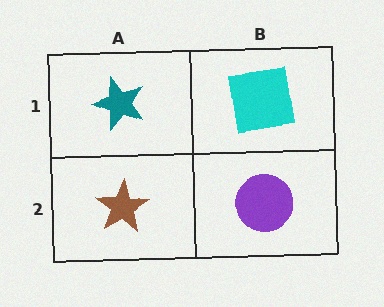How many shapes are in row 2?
2 shapes.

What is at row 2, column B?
A purple circle.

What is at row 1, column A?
A teal star.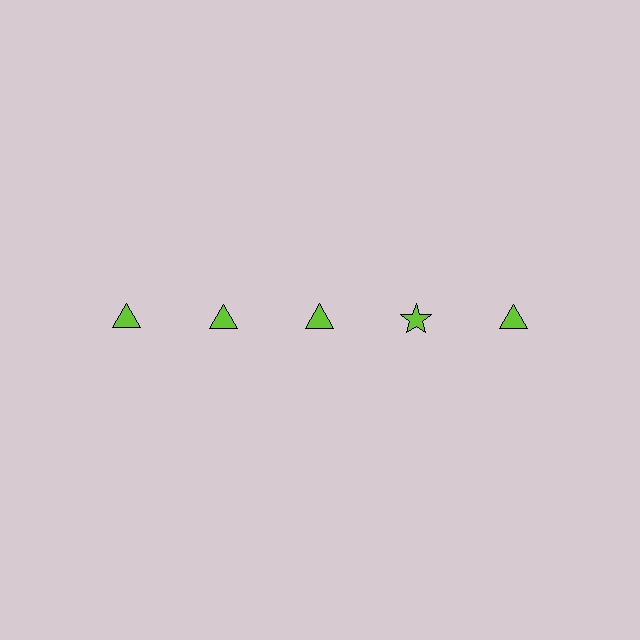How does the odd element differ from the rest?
It has a different shape: star instead of triangle.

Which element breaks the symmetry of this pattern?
The lime star in the top row, second from right column breaks the symmetry. All other shapes are lime triangles.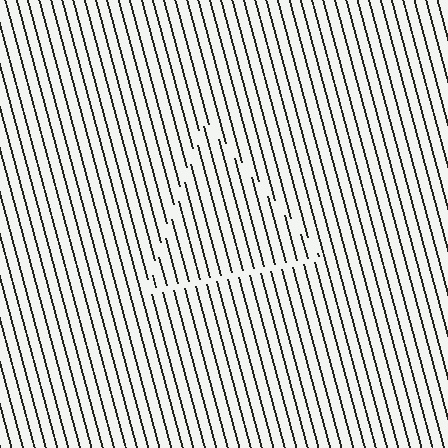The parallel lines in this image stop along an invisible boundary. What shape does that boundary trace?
An illusory triangle. The interior of the shape contains the same grating, shifted by half a period — the contour is defined by the phase discontinuity where line-ends from the inner and outer gratings abut.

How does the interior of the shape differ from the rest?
The interior of the shape contains the same grating, shifted by half a period — the contour is defined by the phase discontinuity where line-ends from the inner and outer gratings abut.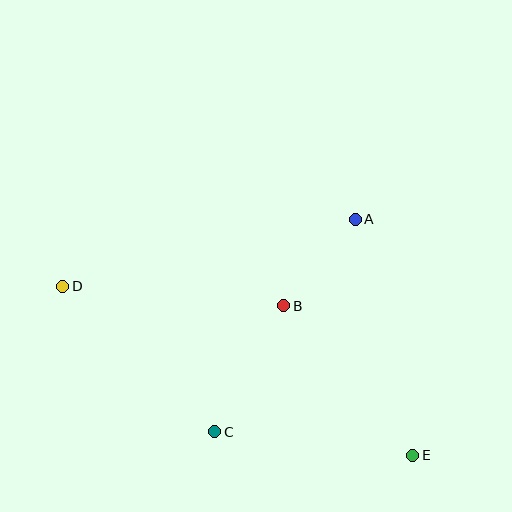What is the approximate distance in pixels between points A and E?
The distance between A and E is approximately 243 pixels.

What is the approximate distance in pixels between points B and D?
The distance between B and D is approximately 222 pixels.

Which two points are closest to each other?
Points A and B are closest to each other.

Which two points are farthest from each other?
Points D and E are farthest from each other.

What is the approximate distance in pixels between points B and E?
The distance between B and E is approximately 198 pixels.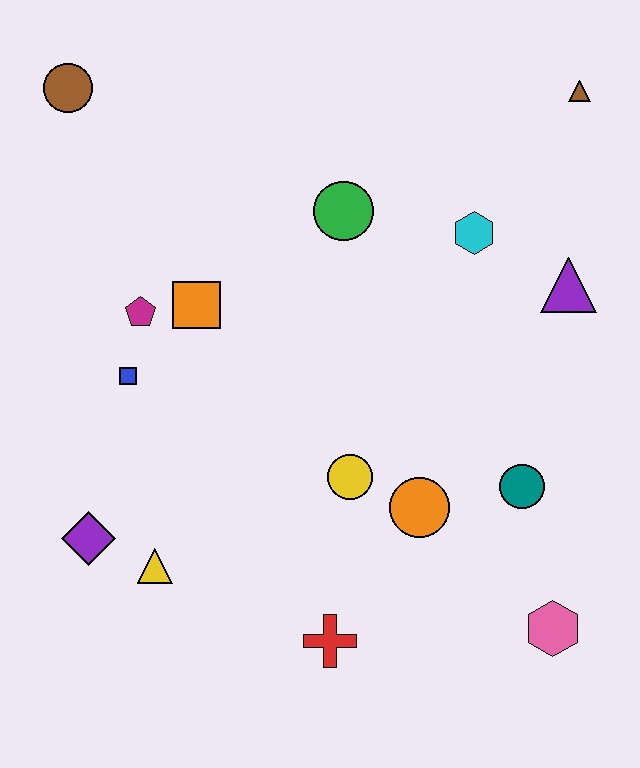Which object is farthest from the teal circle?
The brown circle is farthest from the teal circle.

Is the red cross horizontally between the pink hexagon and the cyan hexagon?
No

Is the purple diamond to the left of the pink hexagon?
Yes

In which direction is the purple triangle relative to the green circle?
The purple triangle is to the right of the green circle.